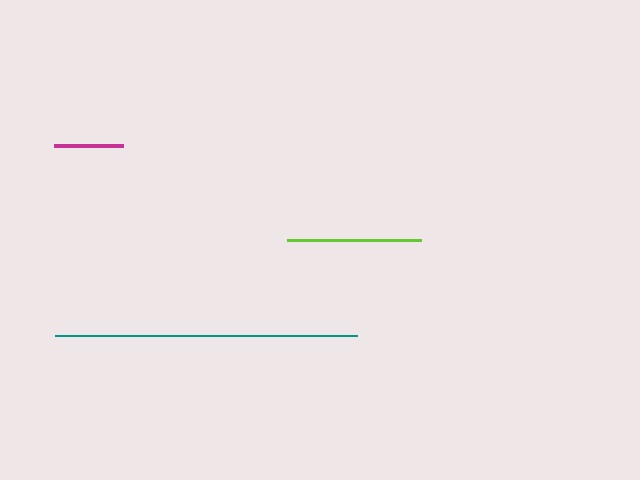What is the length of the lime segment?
The lime segment is approximately 135 pixels long.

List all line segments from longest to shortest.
From longest to shortest: teal, lime, magenta.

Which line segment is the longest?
The teal line is the longest at approximately 302 pixels.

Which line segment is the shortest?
The magenta line is the shortest at approximately 69 pixels.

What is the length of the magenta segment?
The magenta segment is approximately 69 pixels long.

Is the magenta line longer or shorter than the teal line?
The teal line is longer than the magenta line.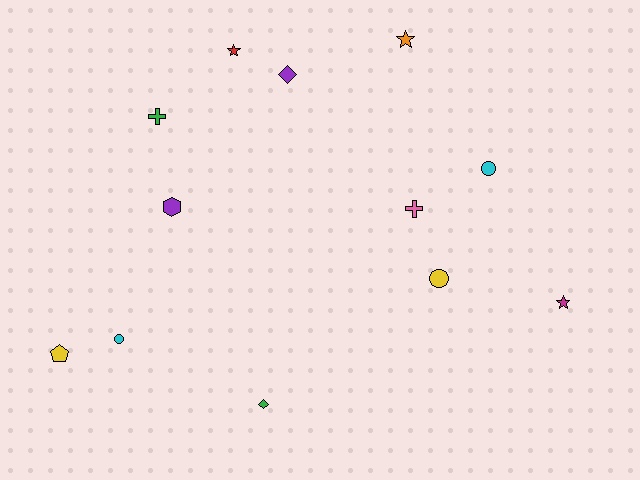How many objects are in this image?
There are 12 objects.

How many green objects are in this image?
There are 2 green objects.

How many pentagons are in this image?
There is 1 pentagon.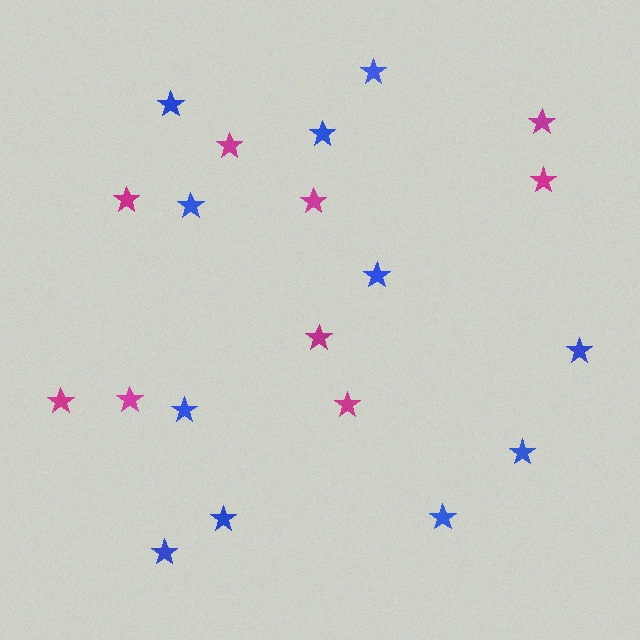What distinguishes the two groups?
There are 2 groups: one group of blue stars (11) and one group of magenta stars (9).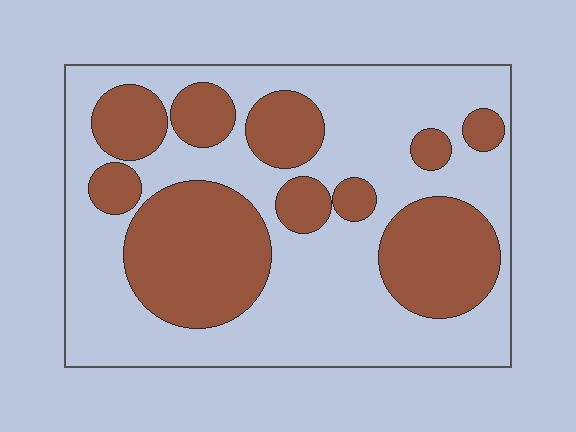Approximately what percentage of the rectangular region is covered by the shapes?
Approximately 40%.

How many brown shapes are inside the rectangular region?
10.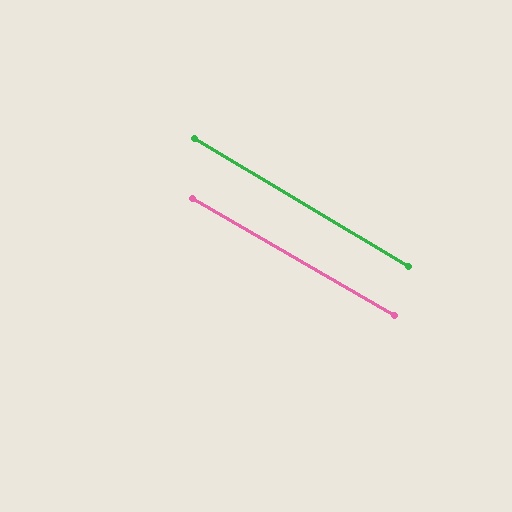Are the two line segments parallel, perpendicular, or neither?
Parallel — their directions differ by only 1.0°.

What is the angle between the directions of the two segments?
Approximately 1 degree.